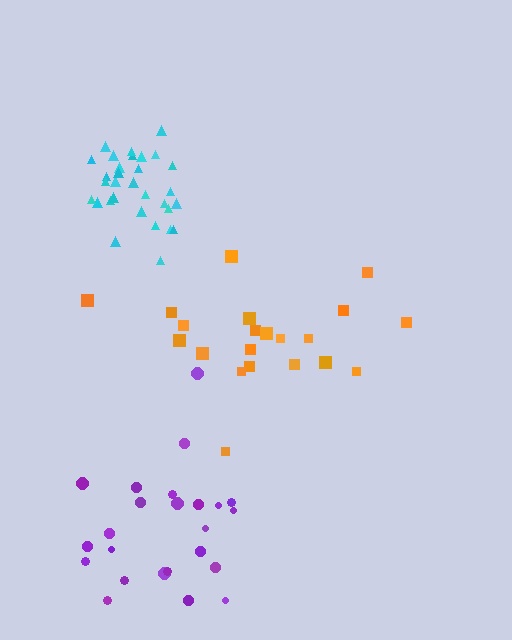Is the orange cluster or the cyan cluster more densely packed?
Cyan.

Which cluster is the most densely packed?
Cyan.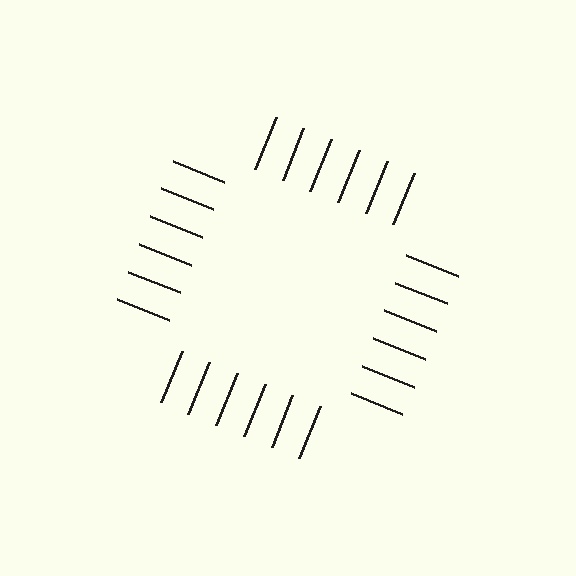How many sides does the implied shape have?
4 sides — the line-ends trace a square.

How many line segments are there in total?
24 — 6 along each of the 4 edges.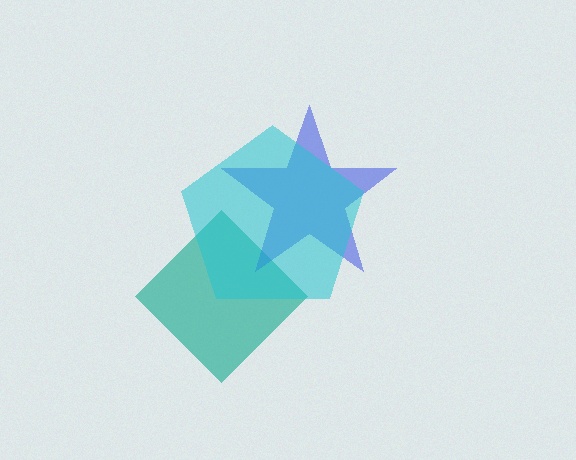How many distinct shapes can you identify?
There are 3 distinct shapes: a teal diamond, a blue star, a cyan pentagon.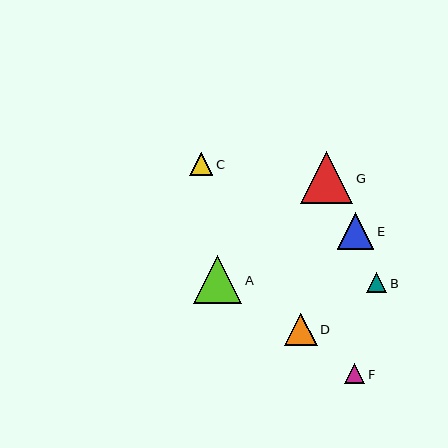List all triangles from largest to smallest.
From largest to smallest: G, A, E, D, C, F, B.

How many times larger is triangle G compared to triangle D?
Triangle G is approximately 1.6 times the size of triangle D.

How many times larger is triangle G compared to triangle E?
Triangle G is approximately 1.4 times the size of triangle E.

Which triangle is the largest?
Triangle G is the largest with a size of approximately 52 pixels.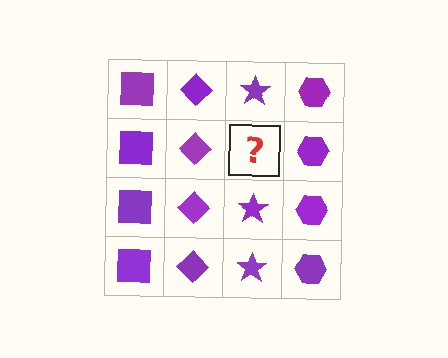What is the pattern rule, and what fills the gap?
The rule is that each column has a consistent shape. The gap should be filled with a purple star.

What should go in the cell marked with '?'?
The missing cell should contain a purple star.